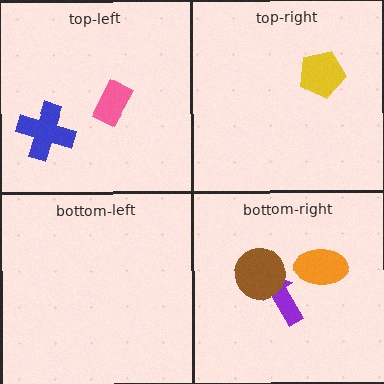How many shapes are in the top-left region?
2.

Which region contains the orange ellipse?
The bottom-right region.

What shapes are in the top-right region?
The yellow pentagon.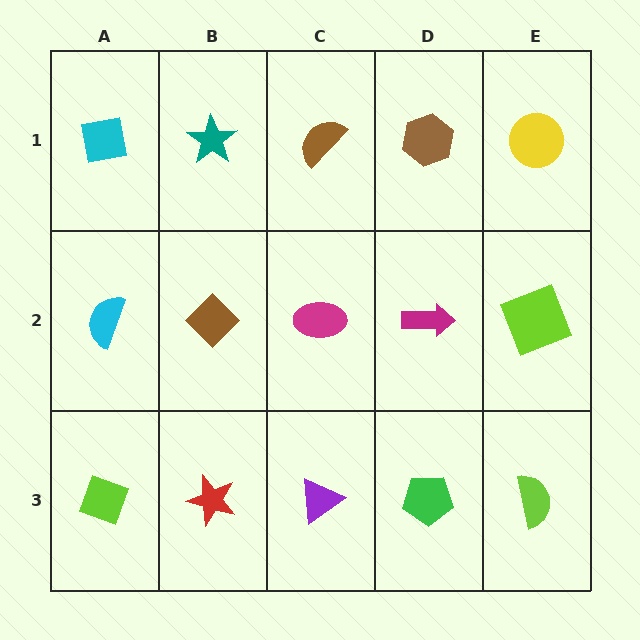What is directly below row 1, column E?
A lime square.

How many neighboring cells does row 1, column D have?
3.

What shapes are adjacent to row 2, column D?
A brown hexagon (row 1, column D), a green pentagon (row 3, column D), a magenta ellipse (row 2, column C), a lime square (row 2, column E).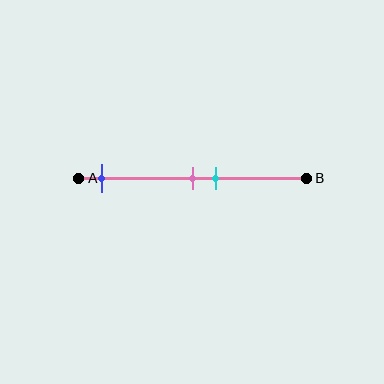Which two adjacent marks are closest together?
The pink and cyan marks are the closest adjacent pair.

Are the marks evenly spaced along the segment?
No, the marks are not evenly spaced.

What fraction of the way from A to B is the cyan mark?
The cyan mark is approximately 60% (0.6) of the way from A to B.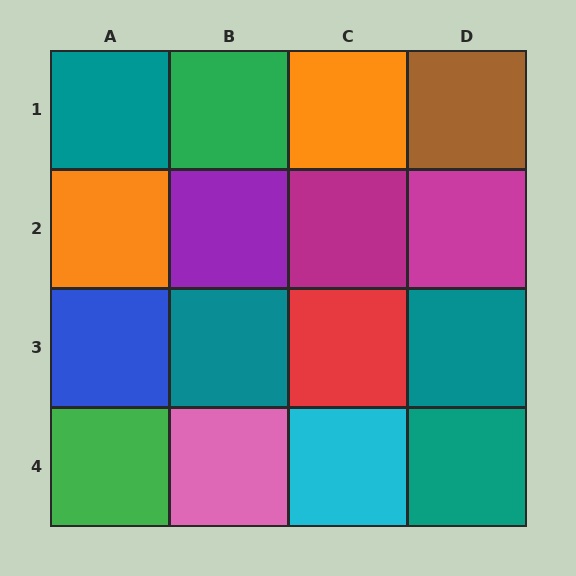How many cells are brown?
1 cell is brown.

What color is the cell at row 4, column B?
Pink.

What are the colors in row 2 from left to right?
Orange, purple, magenta, magenta.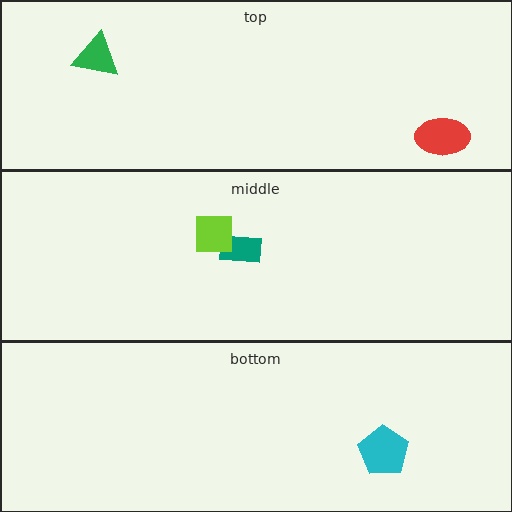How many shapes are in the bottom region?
1.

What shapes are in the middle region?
The teal rectangle, the lime square.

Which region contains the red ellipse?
The top region.